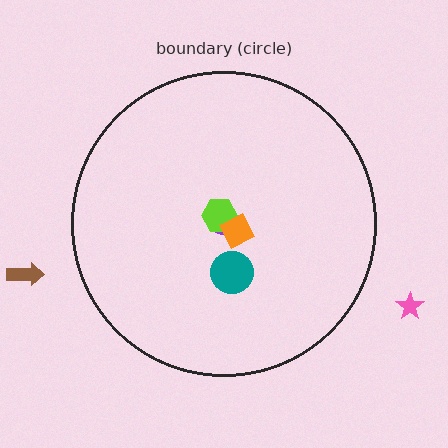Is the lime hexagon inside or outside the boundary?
Inside.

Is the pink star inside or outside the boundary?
Outside.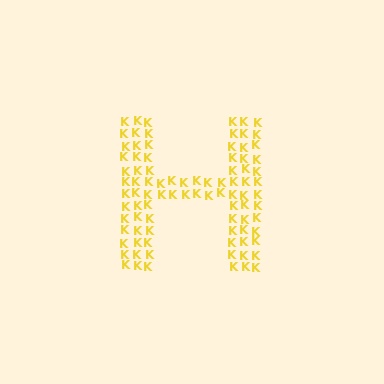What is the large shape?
The large shape is the letter H.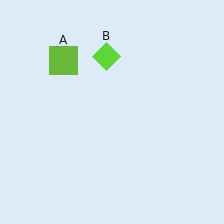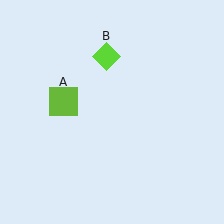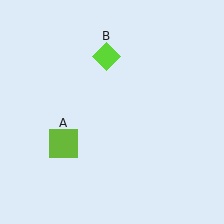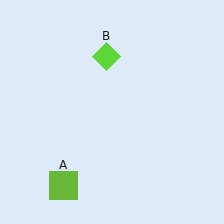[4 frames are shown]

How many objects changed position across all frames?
1 object changed position: lime square (object A).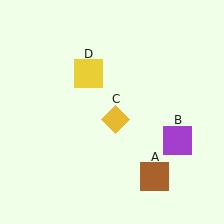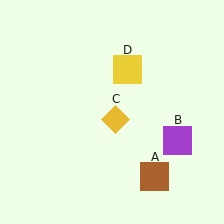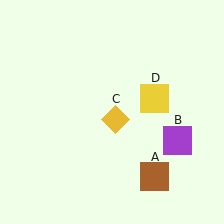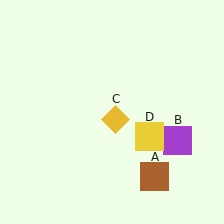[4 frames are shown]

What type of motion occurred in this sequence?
The yellow square (object D) rotated clockwise around the center of the scene.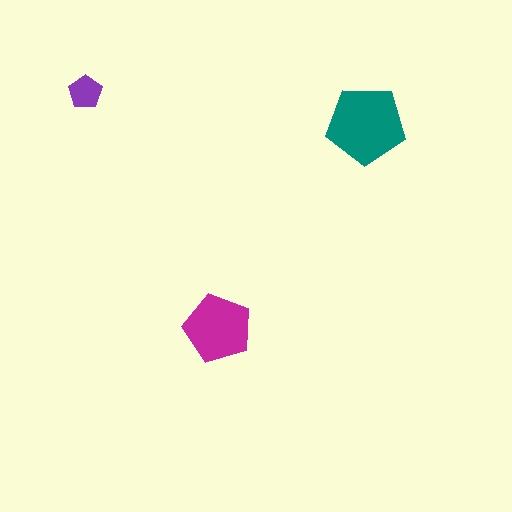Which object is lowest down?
The magenta pentagon is bottommost.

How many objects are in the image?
There are 3 objects in the image.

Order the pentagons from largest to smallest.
the teal one, the magenta one, the purple one.